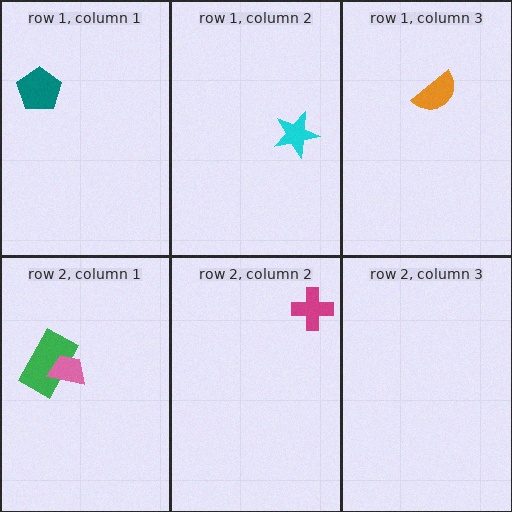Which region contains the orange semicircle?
The row 1, column 3 region.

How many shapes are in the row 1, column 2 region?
1.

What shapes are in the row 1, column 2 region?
The cyan star.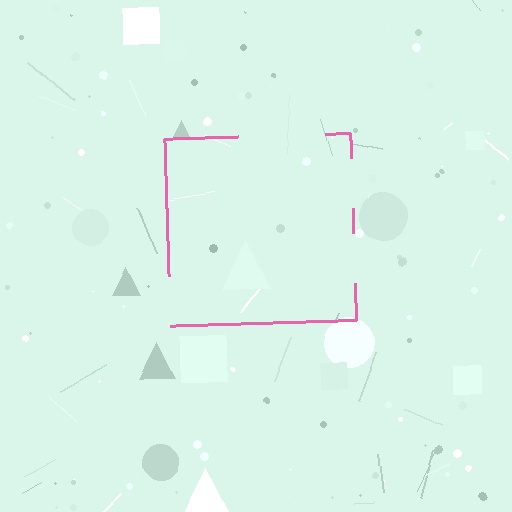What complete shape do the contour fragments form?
The contour fragments form a square.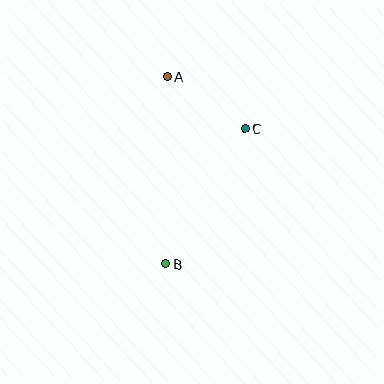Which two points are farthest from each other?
Points A and B are farthest from each other.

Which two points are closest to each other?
Points A and C are closest to each other.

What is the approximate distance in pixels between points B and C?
The distance between B and C is approximately 157 pixels.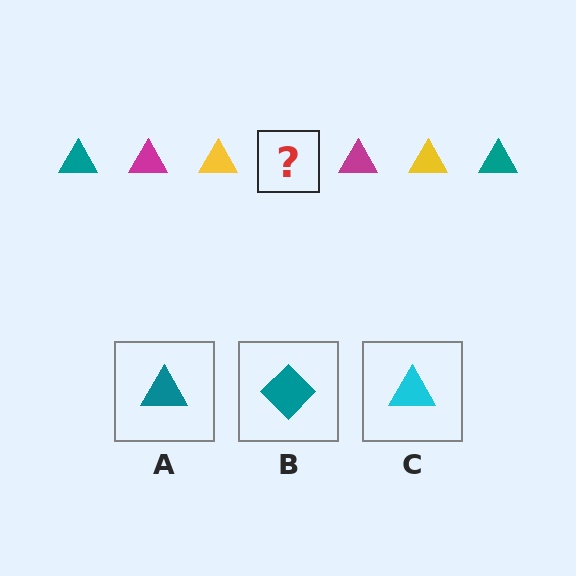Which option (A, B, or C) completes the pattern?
A.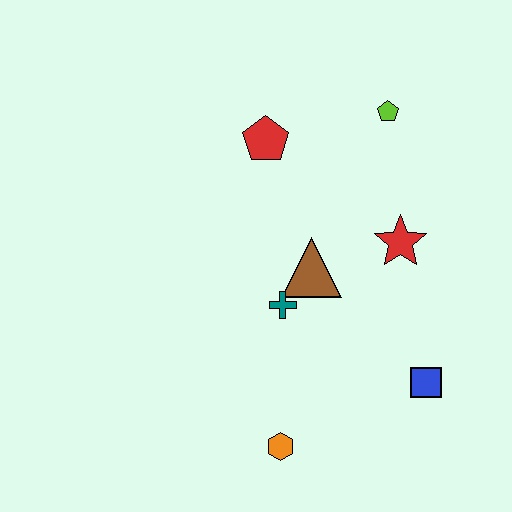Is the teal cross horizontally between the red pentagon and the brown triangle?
Yes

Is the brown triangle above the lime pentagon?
No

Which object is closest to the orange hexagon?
The teal cross is closest to the orange hexagon.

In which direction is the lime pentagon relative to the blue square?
The lime pentagon is above the blue square.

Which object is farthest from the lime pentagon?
The orange hexagon is farthest from the lime pentagon.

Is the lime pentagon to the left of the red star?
Yes